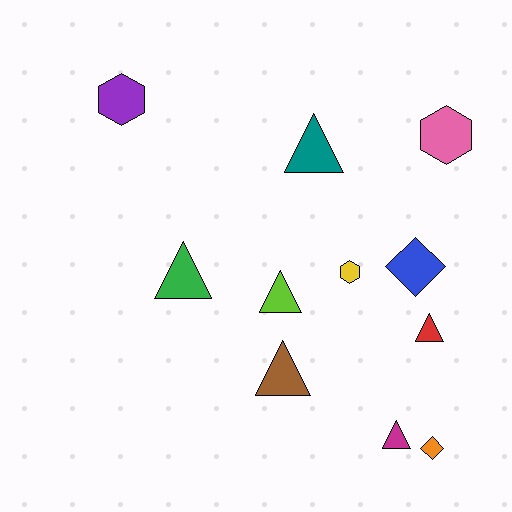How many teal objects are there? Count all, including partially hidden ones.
There is 1 teal object.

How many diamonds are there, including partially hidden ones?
There are 2 diamonds.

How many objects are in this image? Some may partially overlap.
There are 11 objects.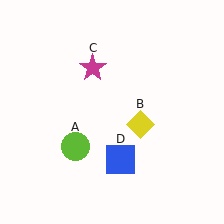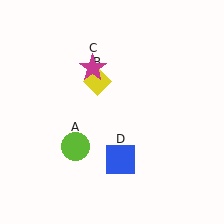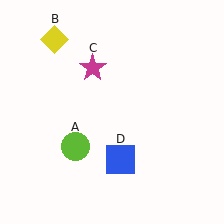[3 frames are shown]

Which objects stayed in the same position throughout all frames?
Lime circle (object A) and magenta star (object C) and blue square (object D) remained stationary.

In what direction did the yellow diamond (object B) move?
The yellow diamond (object B) moved up and to the left.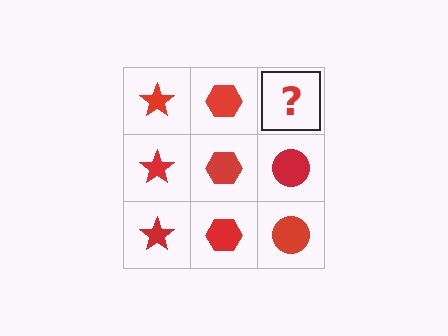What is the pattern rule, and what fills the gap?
The rule is that each column has a consistent shape. The gap should be filled with a red circle.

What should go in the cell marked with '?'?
The missing cell should contain a red circle.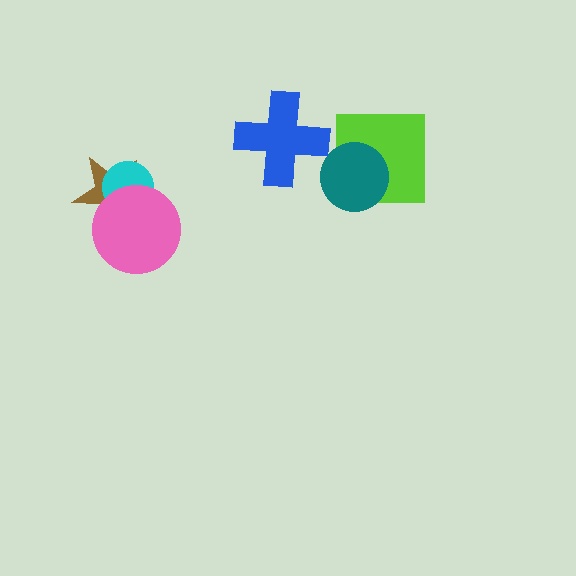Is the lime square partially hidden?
Yes, it is partially covered by another shape.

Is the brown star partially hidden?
Yes, it is partially covered by another shape.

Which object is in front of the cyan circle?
The pink circle is in front of the cyan circle.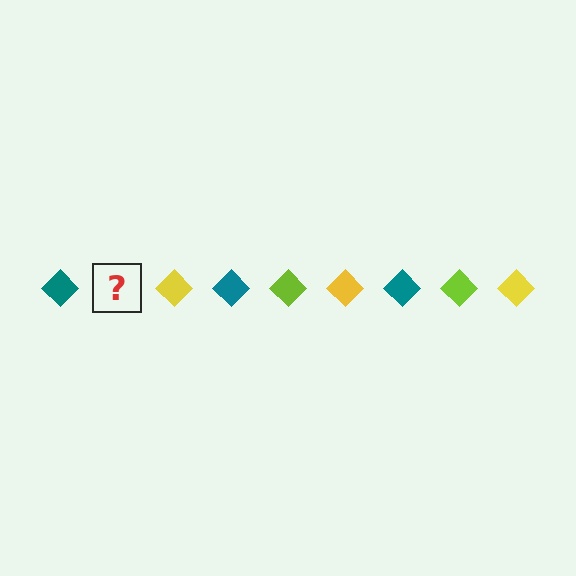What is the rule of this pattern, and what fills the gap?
The rule is that the pattern cycles through teal, lime, yellow diamonds. The gap should be filled with a lime diamond.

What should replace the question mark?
The question mark should be replaced with a lime diamond.